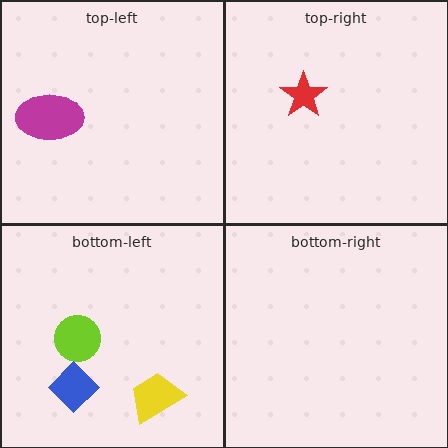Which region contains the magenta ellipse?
The top-left region.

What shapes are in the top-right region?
The red star.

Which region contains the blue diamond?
The bottom-left region.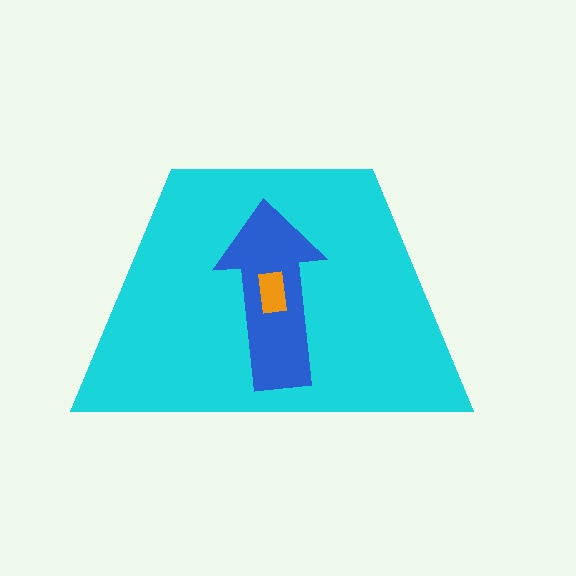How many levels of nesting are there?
3.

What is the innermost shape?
The orange rectangle.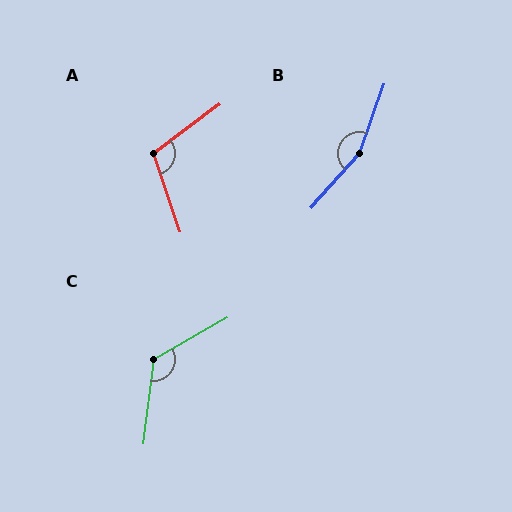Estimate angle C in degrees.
Approximately 126 degrees.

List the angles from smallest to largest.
A (108°), C (126°), B (158°).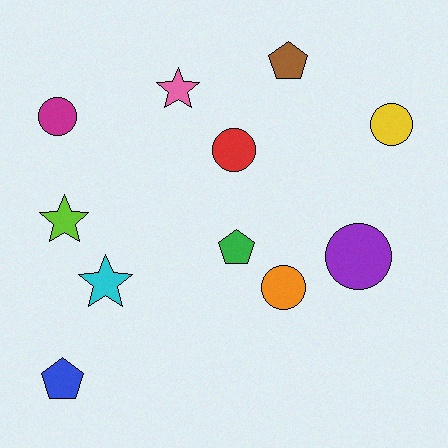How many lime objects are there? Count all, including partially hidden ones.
There is 1 lime object.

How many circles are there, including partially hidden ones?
There are 5 circles.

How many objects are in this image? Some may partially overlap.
There are 11 objects.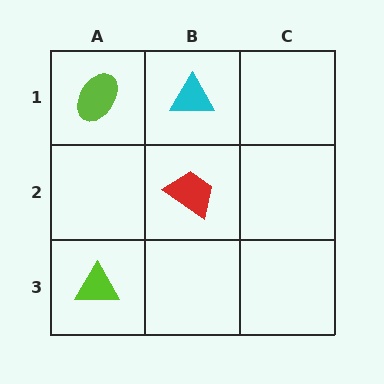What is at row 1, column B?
A cyan triangle.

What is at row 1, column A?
A lime ellipse.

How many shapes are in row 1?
2 shapes.